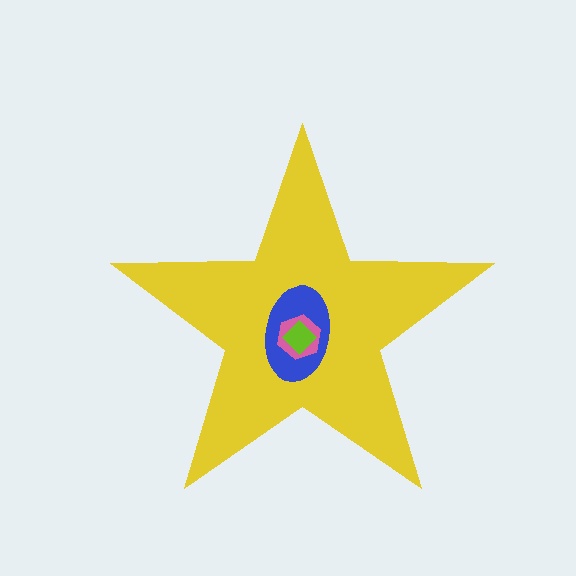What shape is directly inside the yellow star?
The blue ellipse.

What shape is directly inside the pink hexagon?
The lime diamond.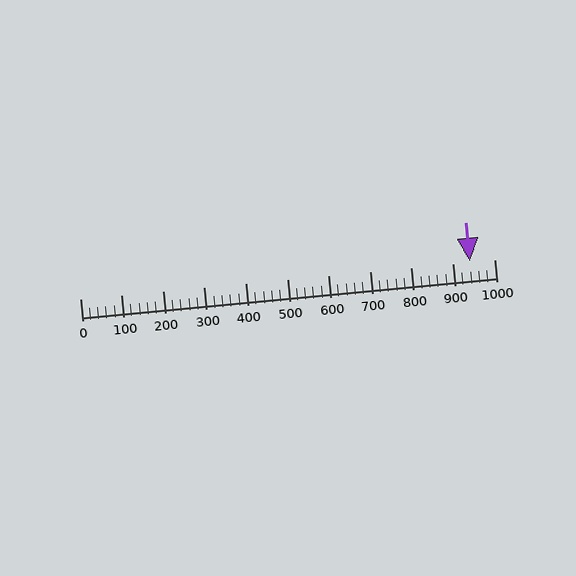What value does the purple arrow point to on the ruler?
The purple arrow points to approximately 942.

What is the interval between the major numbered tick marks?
The major tick marks are spaced 100 units apart.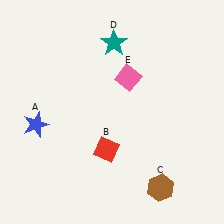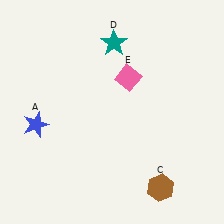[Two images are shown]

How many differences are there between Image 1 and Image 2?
There is 1 difference between the two images.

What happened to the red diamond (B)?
The red diamond (B) was removed in Image 2. It was in the bottom-left area of Image 1.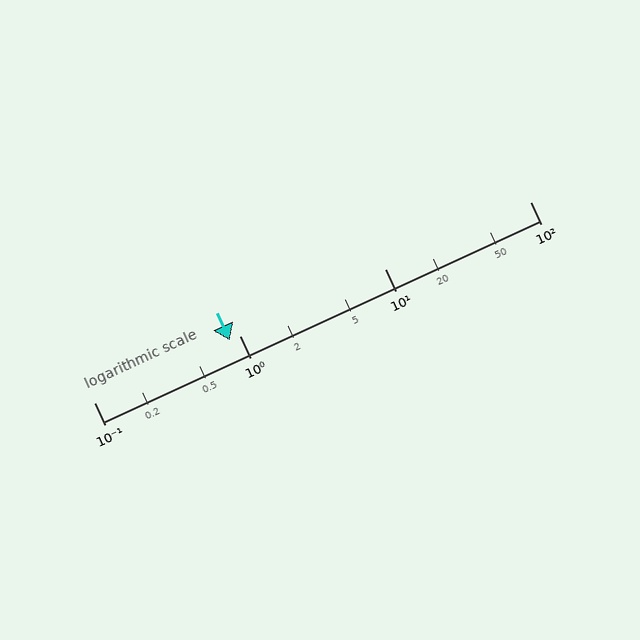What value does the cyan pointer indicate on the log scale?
The pointer indicates approximately 0.86.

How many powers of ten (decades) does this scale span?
The scale spans 3 decades, from 0.1 to 100.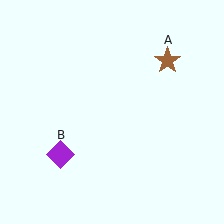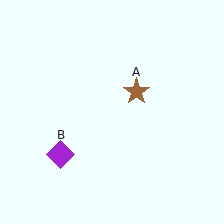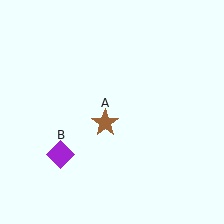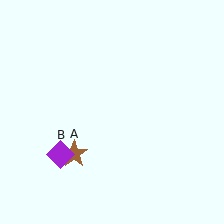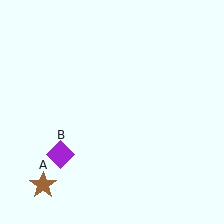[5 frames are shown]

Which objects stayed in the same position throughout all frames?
Purple diamond (object B) remained stationary.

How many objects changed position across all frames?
1 object changed position: brown star (object A).